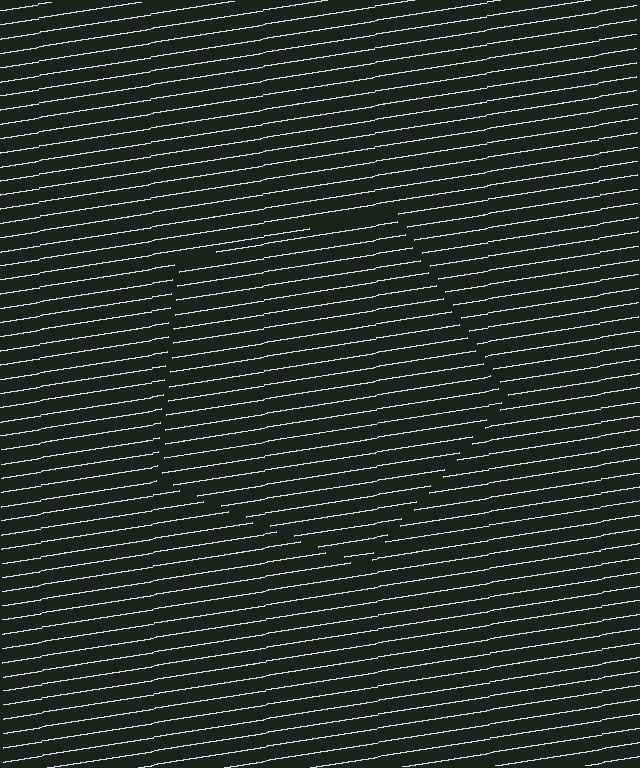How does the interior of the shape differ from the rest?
The interior of the shape contains the same grating, shifted by half a period — the contour is defined by the phase discontinuity where line-ends from the inner and outer gratings abut.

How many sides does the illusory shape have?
5 sides — the line-ends trace a pentagon.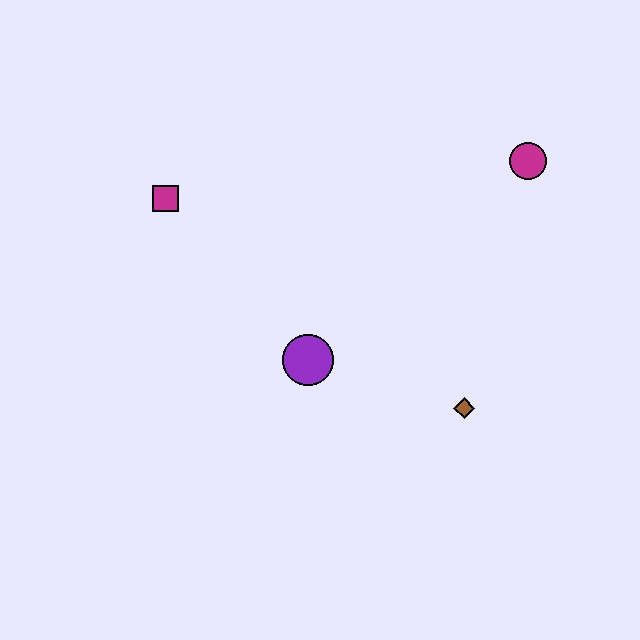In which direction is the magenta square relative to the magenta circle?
The magenta square is to the left of the magenta circle.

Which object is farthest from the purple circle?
The magenta circle is farthest from the purple circle.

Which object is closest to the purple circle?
The brown diamond is closest to the purple circle.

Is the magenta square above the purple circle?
Yes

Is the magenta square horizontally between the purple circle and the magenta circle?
No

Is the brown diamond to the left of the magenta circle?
Yes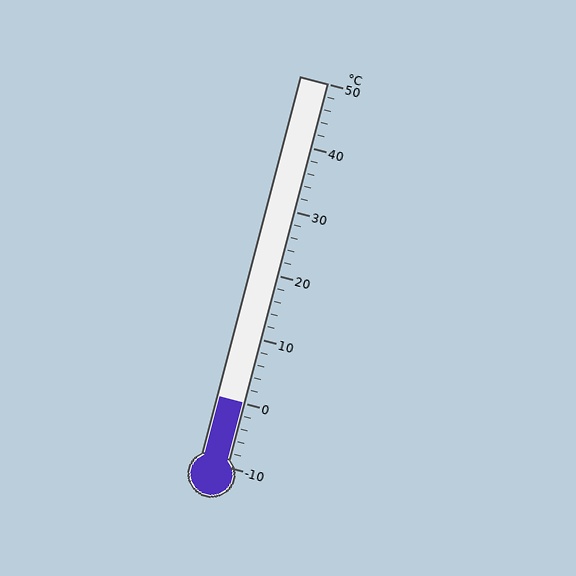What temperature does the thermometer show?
The thermometer shows approximately 0°C.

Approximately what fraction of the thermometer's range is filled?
The thermometer is filled to approximately 15% of its range.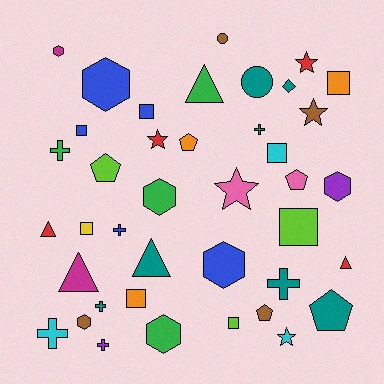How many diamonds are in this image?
There is 1 diamond.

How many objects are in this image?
There are 40 objects.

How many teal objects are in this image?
There are 7 teal objects.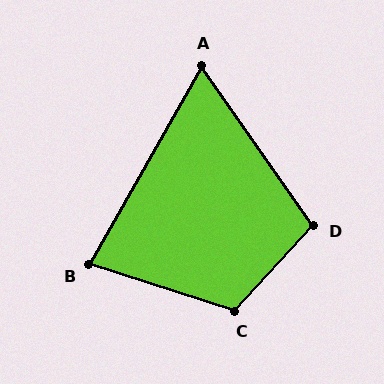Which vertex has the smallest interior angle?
A, at approximately 65 degrees.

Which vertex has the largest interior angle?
C, at approximately 115 degrees.